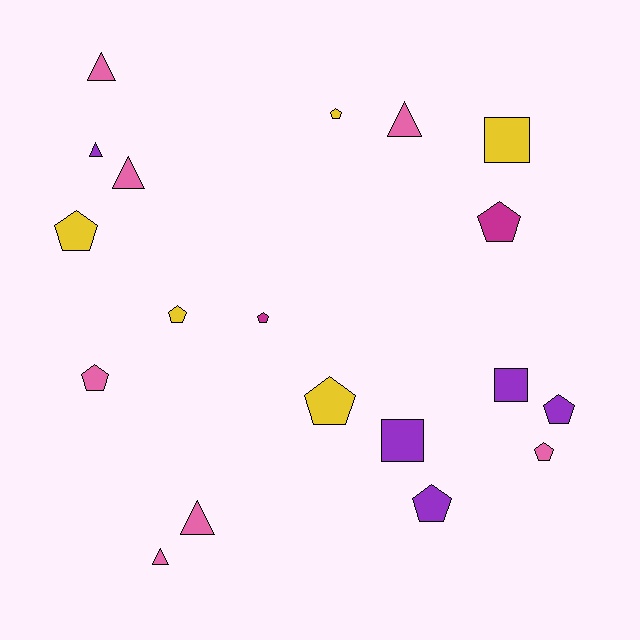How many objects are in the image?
There are 19 objects.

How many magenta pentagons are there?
There are 2 magenta pentagons.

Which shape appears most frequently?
Pentagon, with 10 objects.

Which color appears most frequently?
Pink, with 7 objects.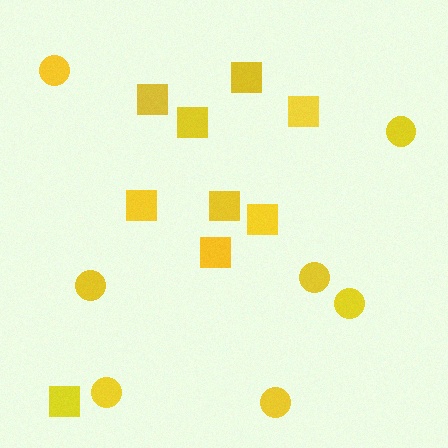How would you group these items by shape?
There are 2 groups: one group of squares (9) and one group of circles (7).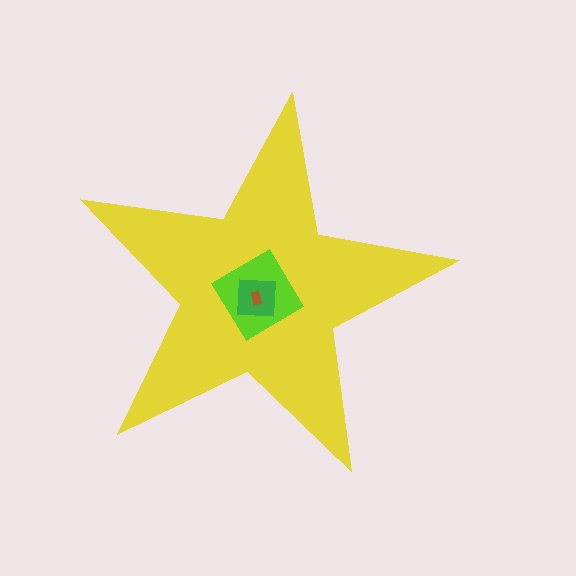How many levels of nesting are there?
4.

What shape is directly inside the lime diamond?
The green square.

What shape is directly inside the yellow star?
The lime diamond.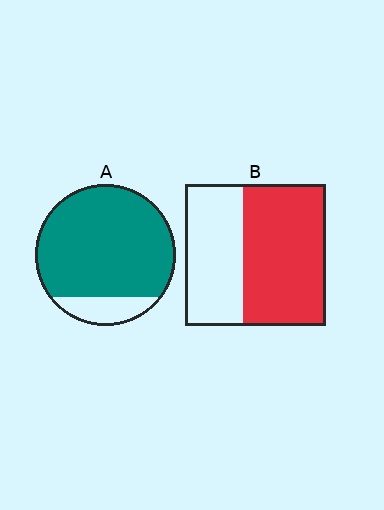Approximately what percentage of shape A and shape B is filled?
A is approximately 85% and B is approximately 60%.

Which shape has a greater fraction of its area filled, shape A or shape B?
Shape A.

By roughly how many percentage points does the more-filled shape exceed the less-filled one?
By roughly 25 percentage points (A over B).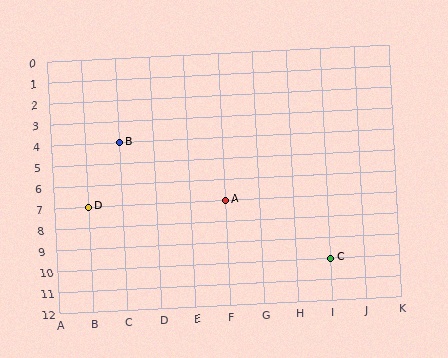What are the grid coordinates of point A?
Point A is at grid coordinates (F, 7).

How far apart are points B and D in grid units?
Points B and D are 1 column and 3 rows apart (about 3.2 grid units diagonally).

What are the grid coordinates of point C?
Point C is at grid coordinates (I, 10).